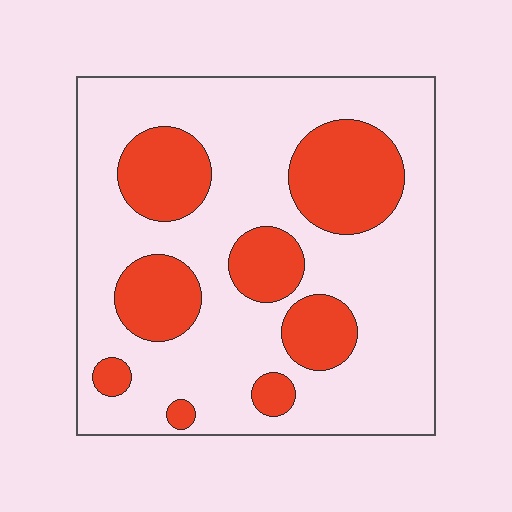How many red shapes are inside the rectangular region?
8.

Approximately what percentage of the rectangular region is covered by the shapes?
Approximately 30%.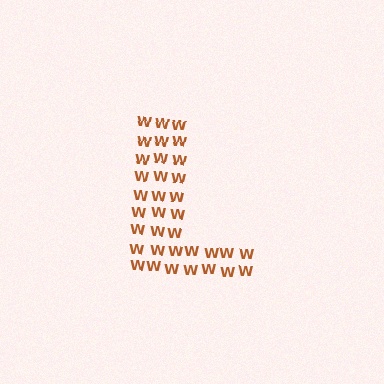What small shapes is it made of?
It is made of small letter W's.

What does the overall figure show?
The overall figure shows the letter L.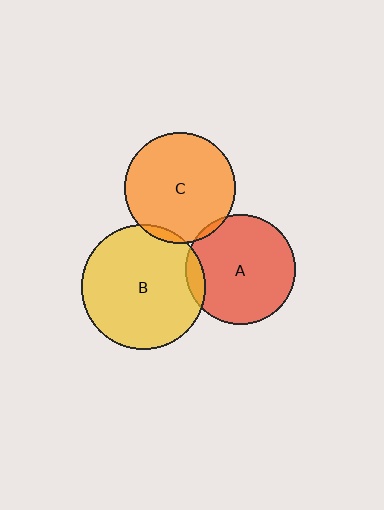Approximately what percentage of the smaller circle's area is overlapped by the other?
Approximately 10%.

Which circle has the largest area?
Circle B (yellow).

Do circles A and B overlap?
Yes.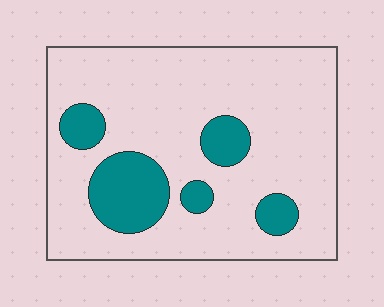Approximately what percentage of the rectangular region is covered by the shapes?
Approximately 20%.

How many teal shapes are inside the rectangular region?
5.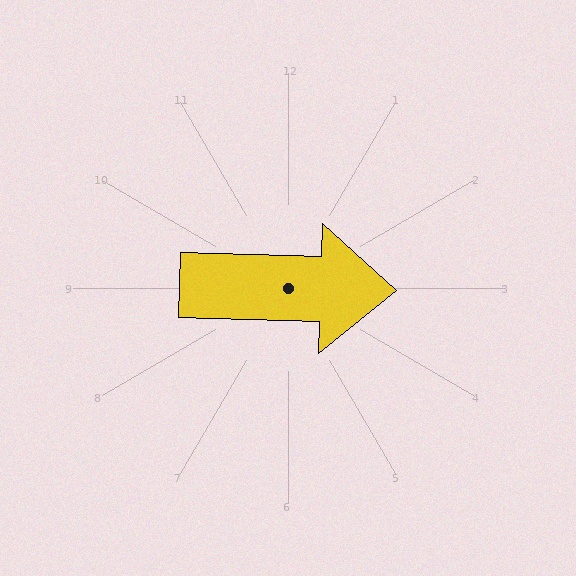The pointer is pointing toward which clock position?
Roughly 3 o'clock.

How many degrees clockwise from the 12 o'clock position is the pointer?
Approximately 92 degrees.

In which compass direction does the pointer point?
East.